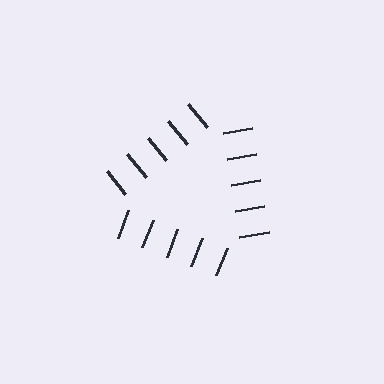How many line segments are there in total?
15 — 5 along each of the 3 edges.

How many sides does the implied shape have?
3 sides — the line-ends trace a triangle.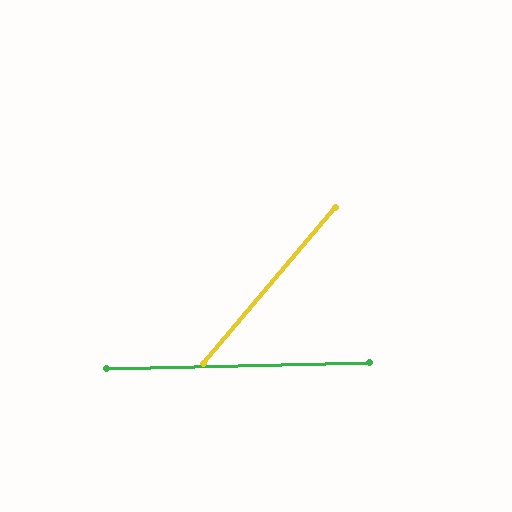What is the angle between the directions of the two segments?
Approximately 48 degrees.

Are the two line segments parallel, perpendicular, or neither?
Neither parallel nor perpendicular — they differ by about 48°.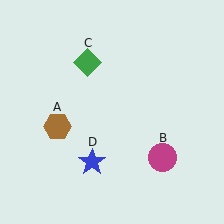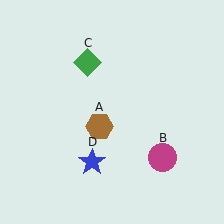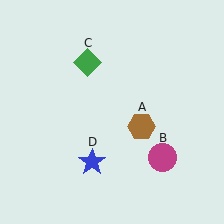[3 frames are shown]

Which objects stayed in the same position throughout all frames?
Magenta circle (object B) and green diamond (object C) and blue star (object D) remained stationary.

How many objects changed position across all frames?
1 object changed position: brown hexagon (object A).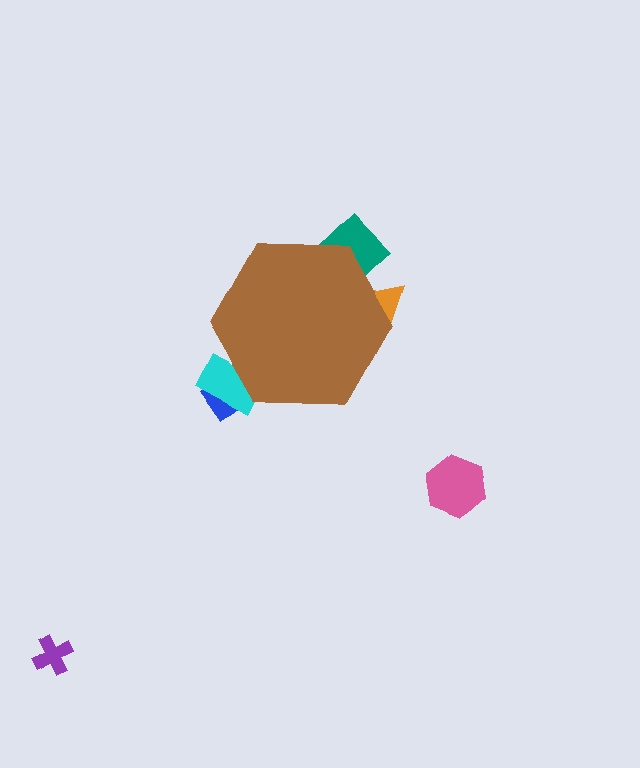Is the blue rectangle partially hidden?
Yes, the blue rectangle is partially hidden behind the brown hexagon.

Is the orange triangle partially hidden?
Yes, the orange triangle is partially hidden behind the brown hexagon.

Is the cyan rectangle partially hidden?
Yes, the cyan rectangle is partially hidden behind the brown hexagon.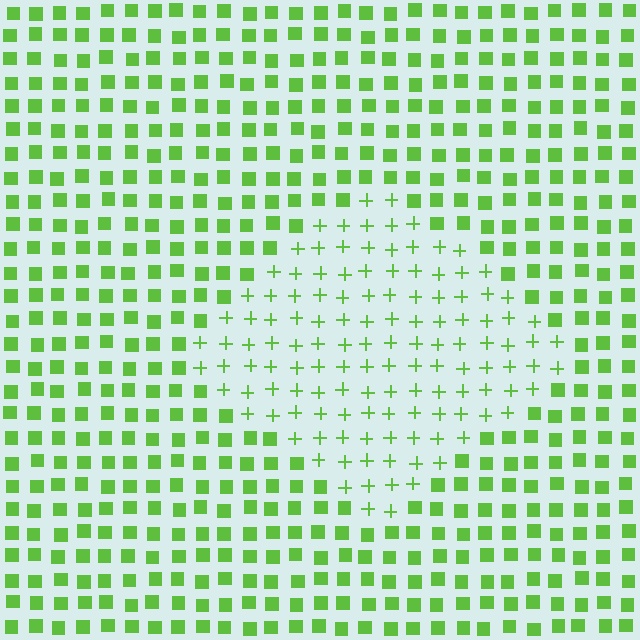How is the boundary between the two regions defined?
The boundary is defined by a change in element shape: plus signs inside vs. squares outside. All elements share the same color and spacing.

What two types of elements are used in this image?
The image uses plus signs inside the diamond region and squares outside it.